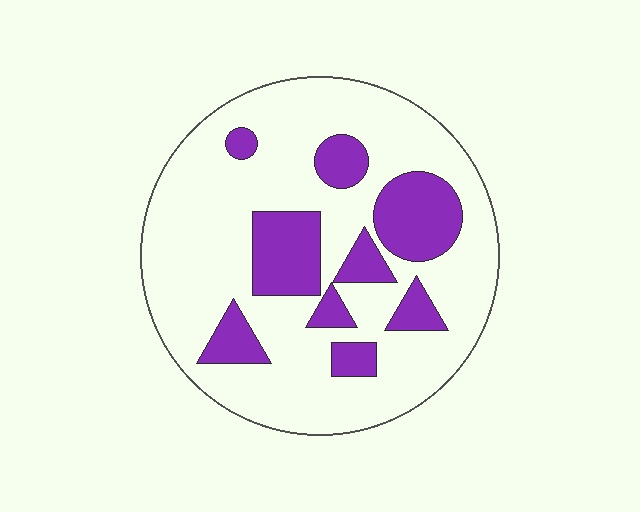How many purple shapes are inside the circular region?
9.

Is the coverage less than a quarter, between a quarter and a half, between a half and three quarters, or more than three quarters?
Less than a quarter.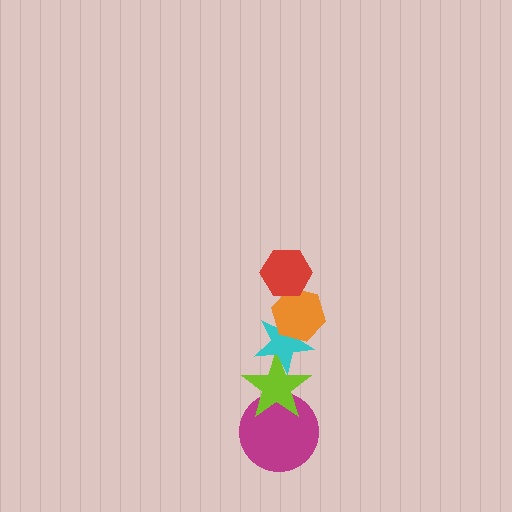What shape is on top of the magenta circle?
The lime star is on top of the magenta circle.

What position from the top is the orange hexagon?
The orange hexagon is 2nd from the top.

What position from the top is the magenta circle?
The magenta circle is 5th from the top.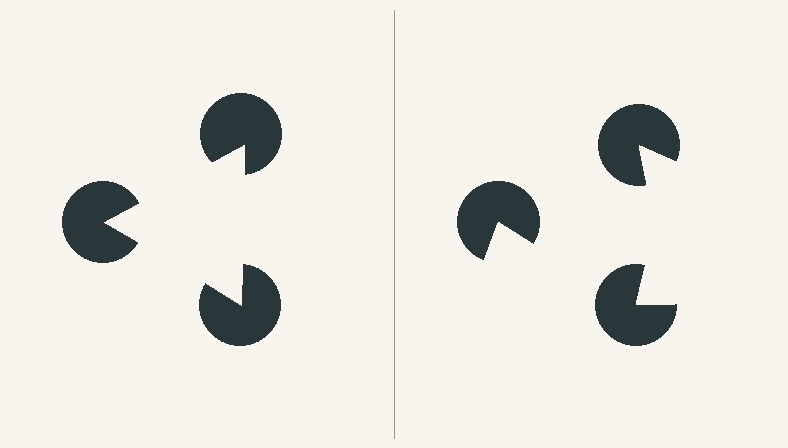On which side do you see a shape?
An illusory triangle appears on the left side. On the right side the wedge cuts are rotated, so no coherent shape forms.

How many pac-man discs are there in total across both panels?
6 — 3 on each side.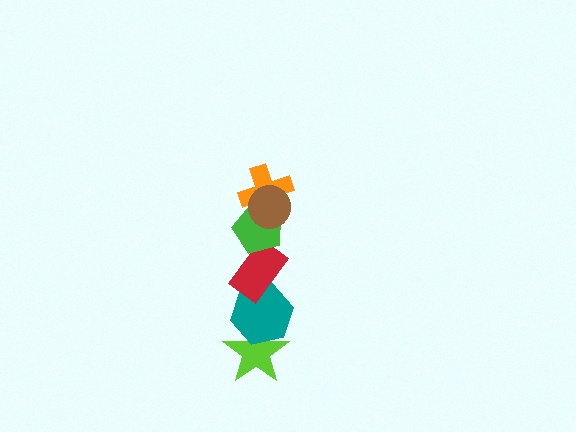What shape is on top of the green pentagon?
The orange cross is on top of the green pentagon.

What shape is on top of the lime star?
The teal hexagon is on top of the lime star.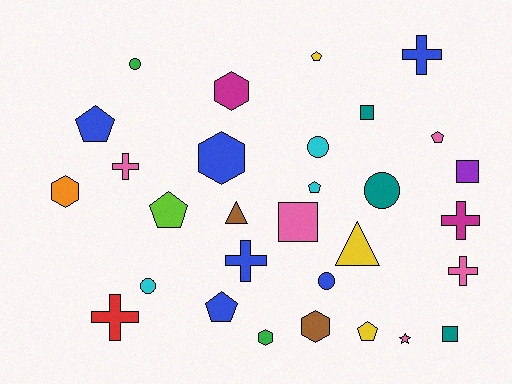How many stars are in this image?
There is 1 star.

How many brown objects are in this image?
There are 2 brown objects.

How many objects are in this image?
There are 30 objects.